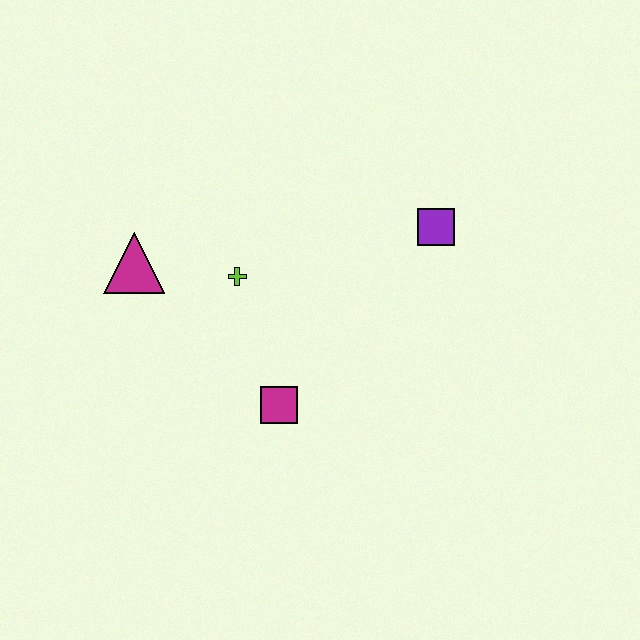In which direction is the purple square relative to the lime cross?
The purple square is to the right of the lime cross.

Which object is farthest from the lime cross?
The purple square is farthest from the lime cross.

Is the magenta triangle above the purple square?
No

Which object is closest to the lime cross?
The magenta triangle is closest to the lime cross.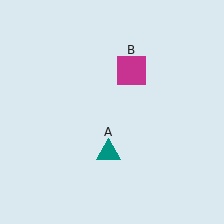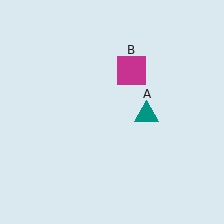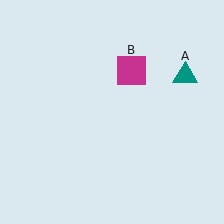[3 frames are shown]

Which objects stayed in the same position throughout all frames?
Magenta square (object B) remained stationary.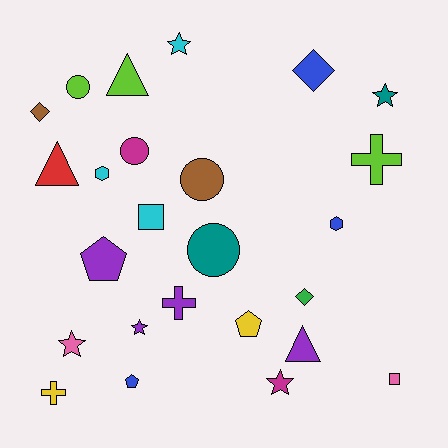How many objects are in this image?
There are 25 objects.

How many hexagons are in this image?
There are 2 hexagons.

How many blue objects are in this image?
There are 3 blue objects.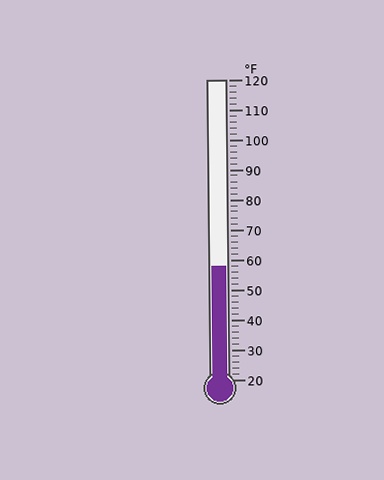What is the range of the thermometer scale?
The thermometer scale ranges from 20°F to 120°F.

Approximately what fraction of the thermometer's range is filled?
The thermometer is filled to approximately 40% of its range.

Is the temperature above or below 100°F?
The temperature is below 100°F.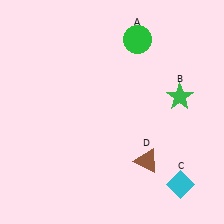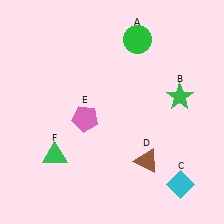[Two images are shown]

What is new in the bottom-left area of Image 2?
A green triangle (F) was added in the bottom-left area of Image 2.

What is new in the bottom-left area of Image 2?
A pink pentagon (E) was added in the bottom-left area of Image 2.